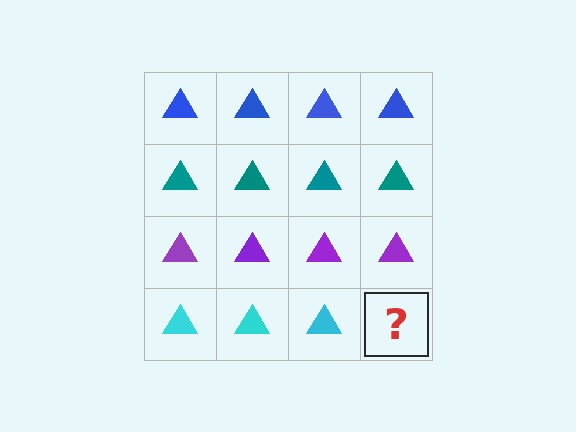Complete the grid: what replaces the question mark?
The question mark should be replaced with a cyan triangle.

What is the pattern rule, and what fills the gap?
The rule is that each row has a consistent color. The gap should be filled with a cyan triangle.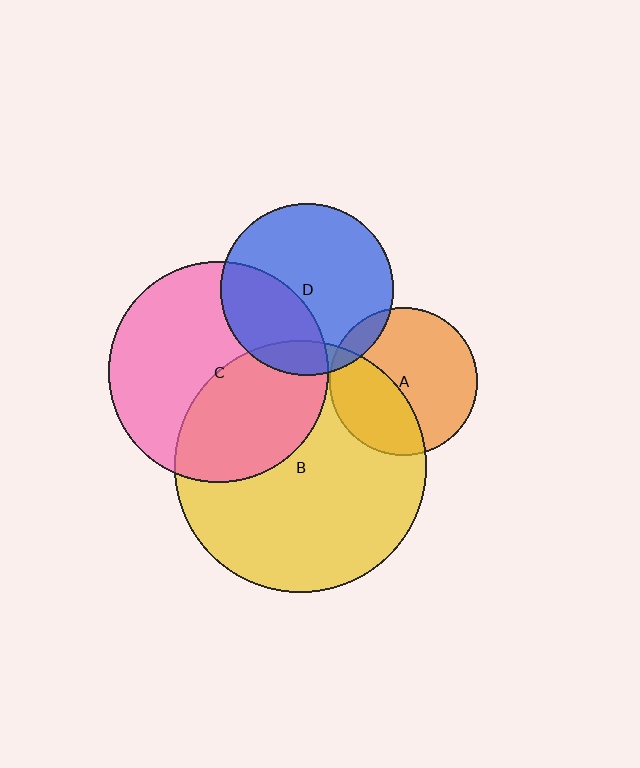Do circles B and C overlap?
Yes.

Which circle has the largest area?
Circle B (yellow).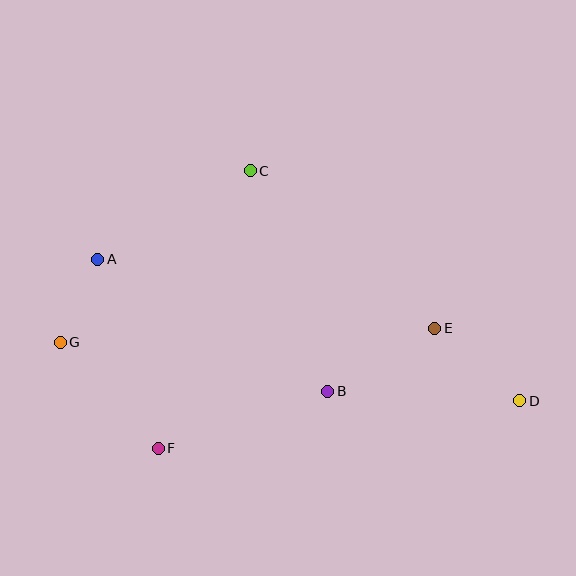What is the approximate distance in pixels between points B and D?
The distance between B and D is approximately 192 pixels.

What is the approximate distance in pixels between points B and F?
The distance between B and F is approximately 179 pixels.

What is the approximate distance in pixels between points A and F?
The distance between A and F is approximately 198 pixels.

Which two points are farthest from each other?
Points D and G are farthest from each other.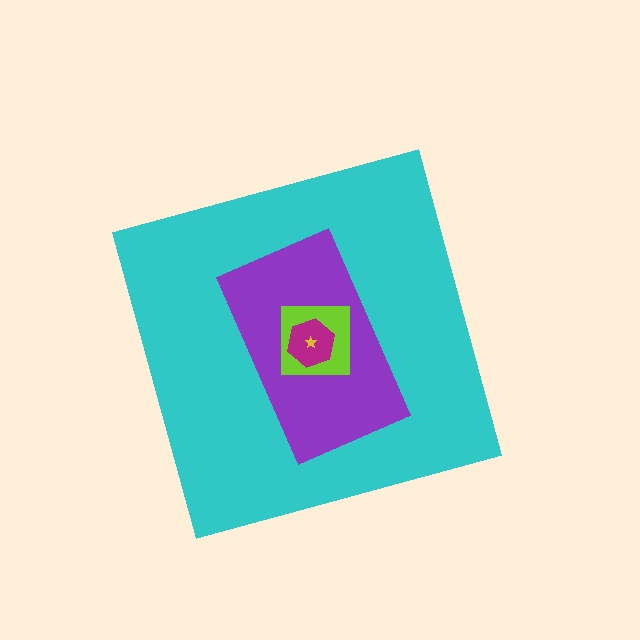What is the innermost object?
The yellow star.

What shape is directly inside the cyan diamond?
The purple rectangle.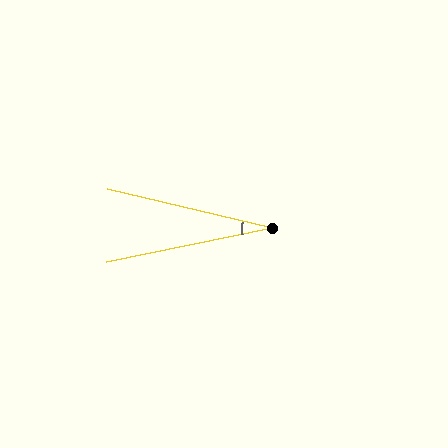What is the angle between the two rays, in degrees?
Approximately 25 degrees.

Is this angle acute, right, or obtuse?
It is acute.